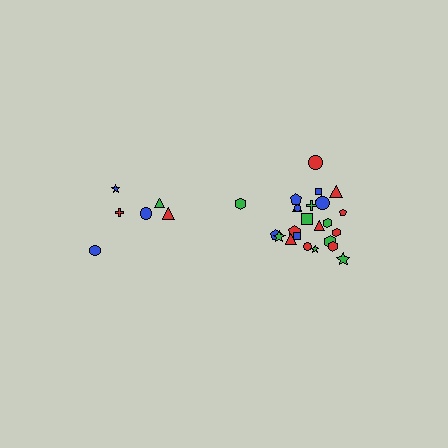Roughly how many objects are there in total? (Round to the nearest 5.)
Roughly 30 objects in total.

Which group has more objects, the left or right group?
The right group.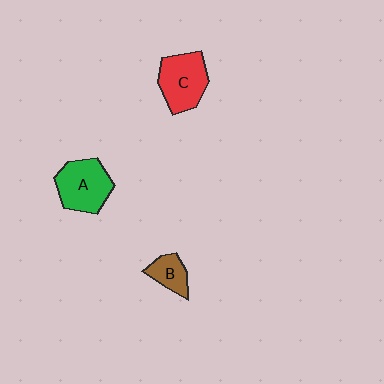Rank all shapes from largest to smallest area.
From largest to smallest: A (green), C (red), B (brown).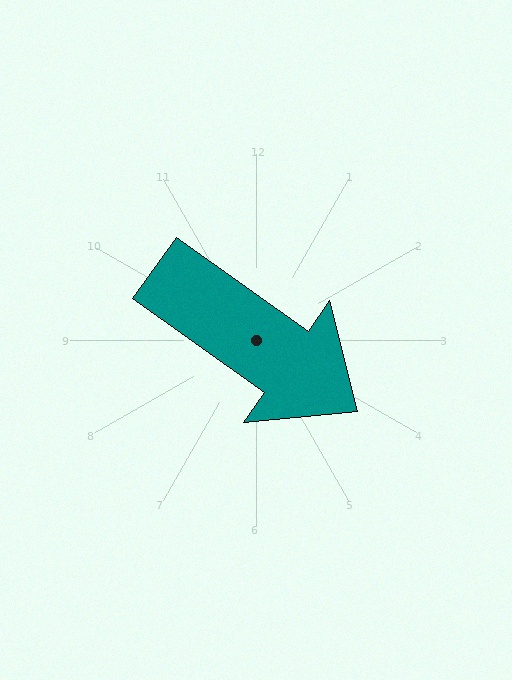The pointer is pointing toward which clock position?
Roughly 4 o'clock.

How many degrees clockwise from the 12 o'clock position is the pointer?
Approximately 125 degrees.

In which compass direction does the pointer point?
Southeast.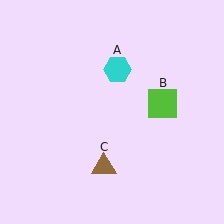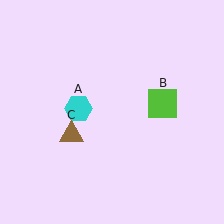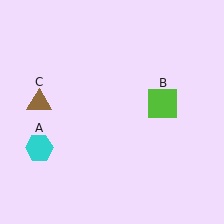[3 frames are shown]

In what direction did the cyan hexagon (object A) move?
The cyan hexagon (object A) moved down and to the left.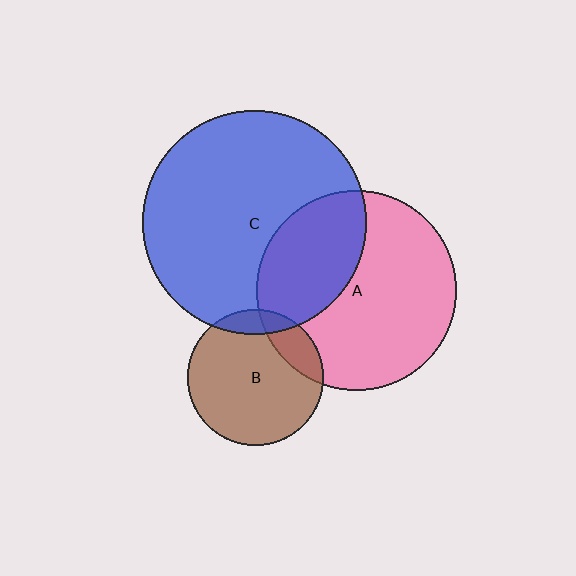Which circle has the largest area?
Circle C (blue).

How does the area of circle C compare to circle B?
Approximately 2.7 times.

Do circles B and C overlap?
Yes.